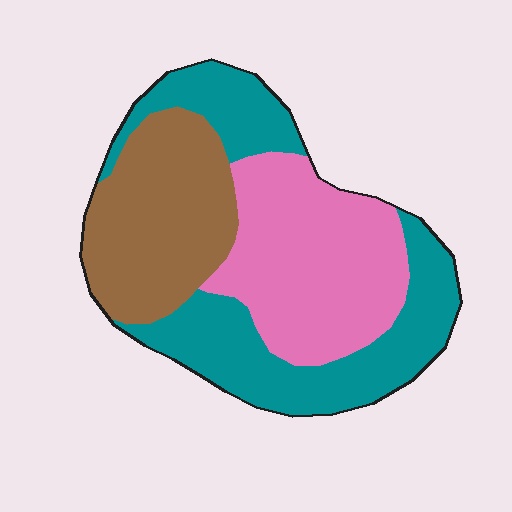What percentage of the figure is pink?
Pink takes up between a quarter and a half of the figure.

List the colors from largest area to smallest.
From largest to smallest: teal, pink, brown.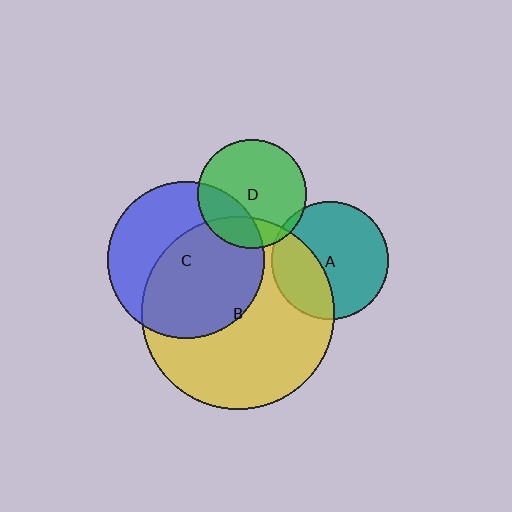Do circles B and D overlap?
Yes.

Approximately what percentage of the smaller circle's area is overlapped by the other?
Approximately 20%.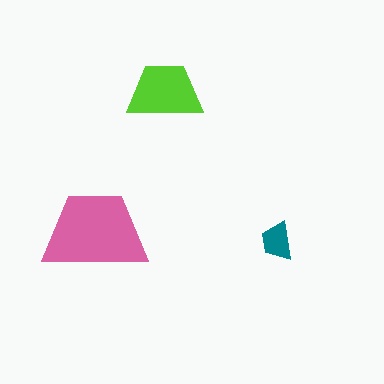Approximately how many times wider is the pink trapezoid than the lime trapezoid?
About 1.5 times wider.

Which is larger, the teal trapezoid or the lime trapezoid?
The lime one.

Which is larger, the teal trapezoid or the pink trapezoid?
The pink one.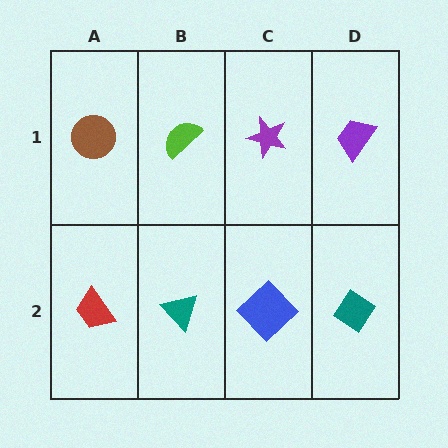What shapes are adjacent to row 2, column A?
A brown circle (row 1, column A), a teal triangle (row 2, column B).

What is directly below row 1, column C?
A blue diamond.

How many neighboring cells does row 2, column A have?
2.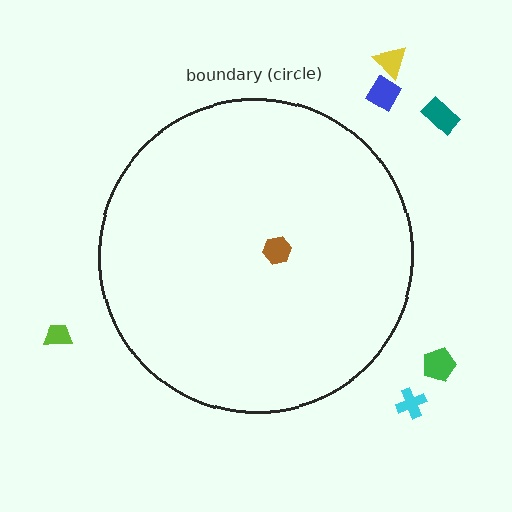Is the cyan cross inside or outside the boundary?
Outside.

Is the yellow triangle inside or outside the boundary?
Outside.